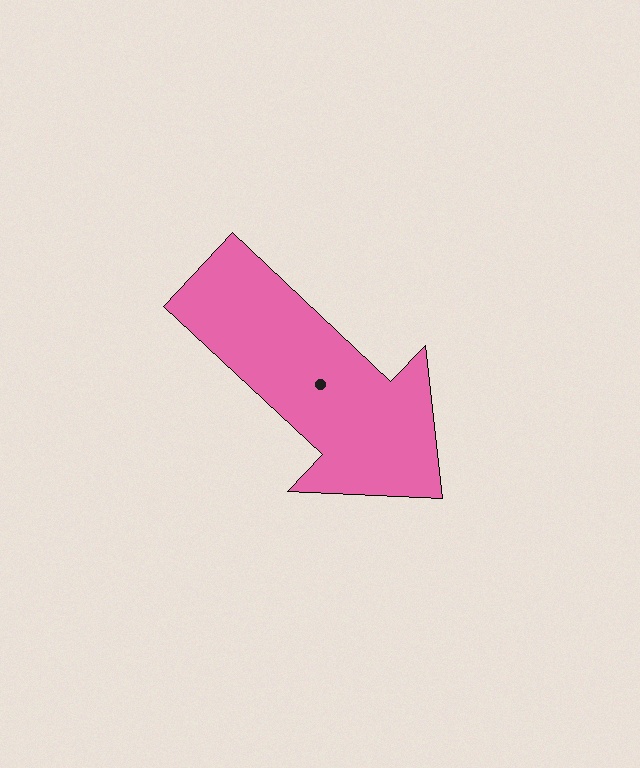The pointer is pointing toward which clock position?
Roughly 4 o'clock.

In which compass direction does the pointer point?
Southeast.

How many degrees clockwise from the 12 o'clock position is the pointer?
Approximately 133 degrees.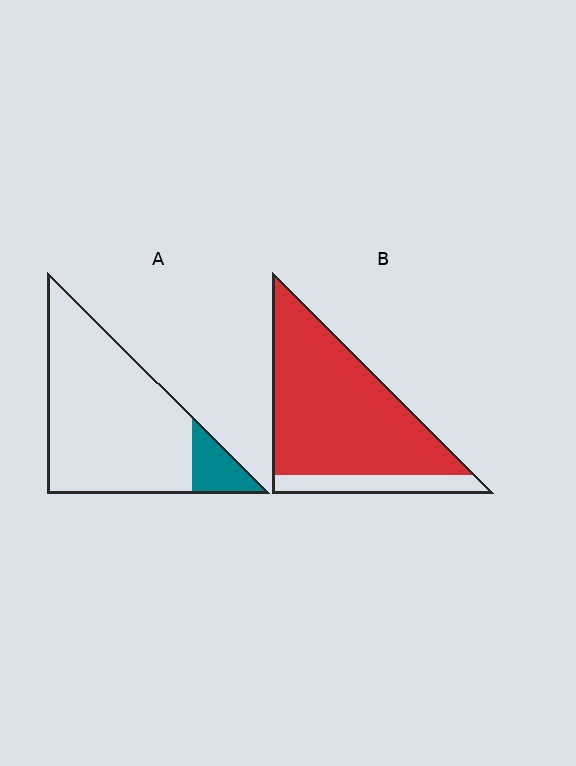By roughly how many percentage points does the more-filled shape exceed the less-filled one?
By roughly 70 percentage points (B over A).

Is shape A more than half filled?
No.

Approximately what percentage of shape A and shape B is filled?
A is approximately 10% and B is approximately 85%.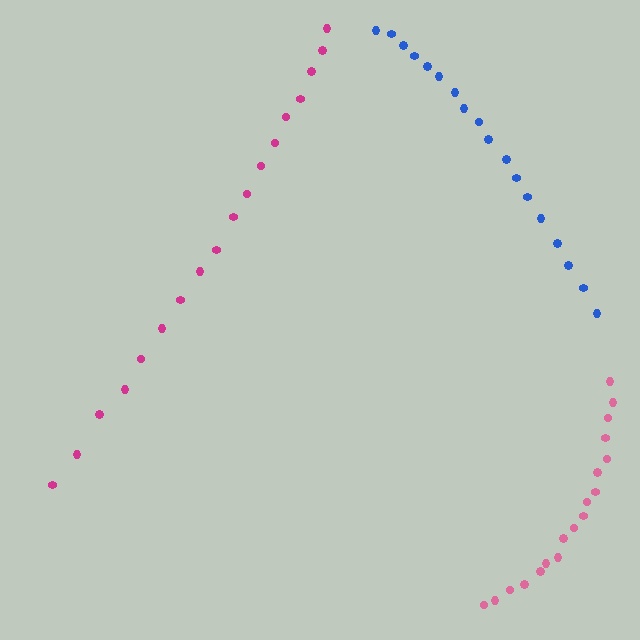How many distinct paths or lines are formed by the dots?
There are 3 distinct paths.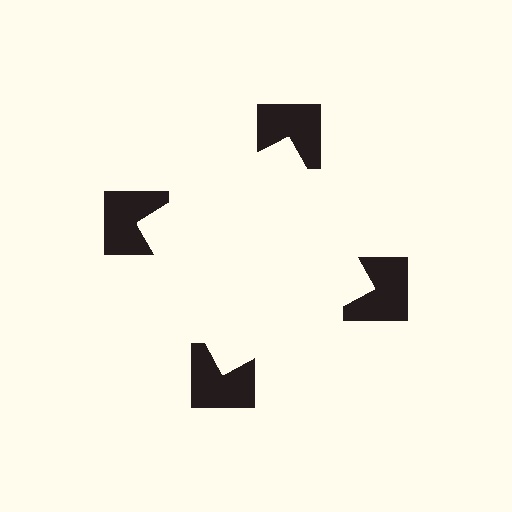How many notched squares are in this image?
There are 4 — one at each vertex of the illusory square.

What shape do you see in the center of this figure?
An illusory square — its edges are inferred from the aligned wedge cuts in the notched squares, not physically drawn.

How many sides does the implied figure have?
4 sides.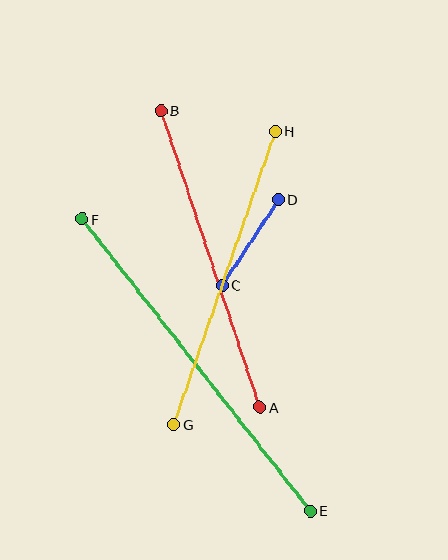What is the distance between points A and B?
The distance is approximately 312 pixels.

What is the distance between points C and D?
The distance is approximately 103 pixels.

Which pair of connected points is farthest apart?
Points E and F are farthest apart.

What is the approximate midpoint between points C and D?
The midpoint is at approximately (250, 242) pixels.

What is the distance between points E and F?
The distance is approximately 370 pixels.